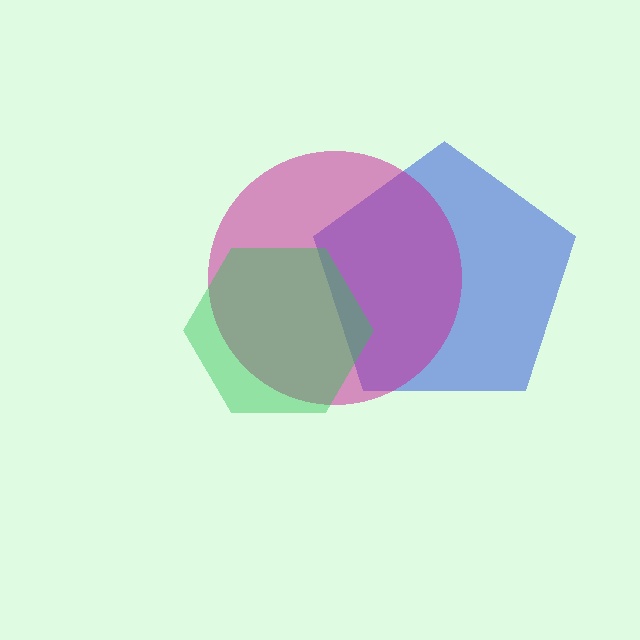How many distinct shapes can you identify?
There are 3 distinct shapes: a blue pentagon, a magenta circle, a green hexagon.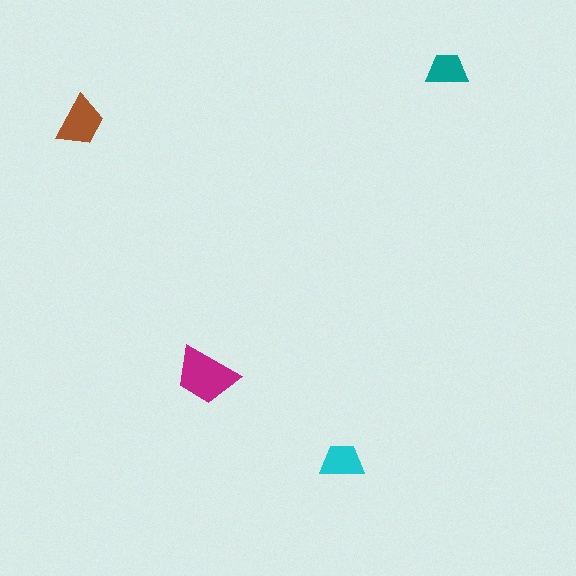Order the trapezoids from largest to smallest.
the magenta one, the brown one, the cyan one, the teal one.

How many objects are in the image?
There are 4 objects in the image.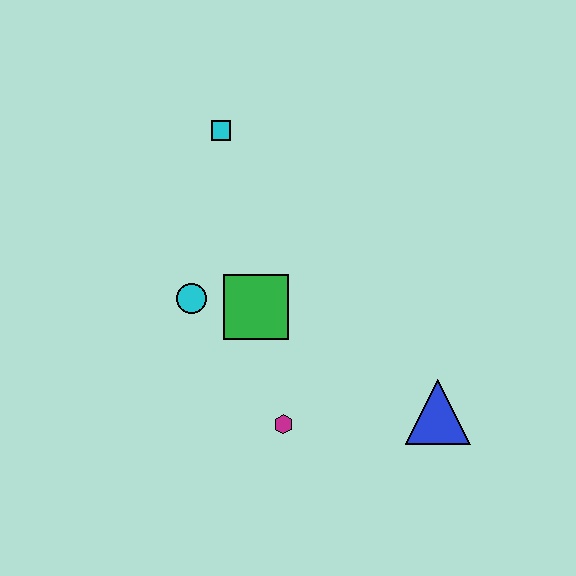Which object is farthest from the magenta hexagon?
The cyan square is farthest from the magenta hexagon.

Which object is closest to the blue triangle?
The magenta hexagon is closest to the blue triangle.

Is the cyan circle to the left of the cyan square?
Yes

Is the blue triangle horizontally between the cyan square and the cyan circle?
No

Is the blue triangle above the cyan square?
No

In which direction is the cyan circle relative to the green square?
The cyan circle is to the left of the green square.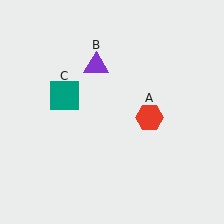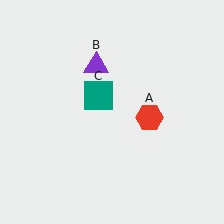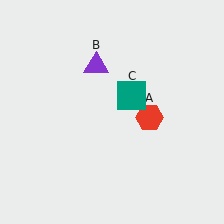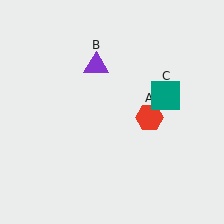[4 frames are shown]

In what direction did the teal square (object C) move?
The teal square (object C) moved right.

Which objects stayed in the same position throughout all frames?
Red hexagon (object A) and purple triangle (object B) remained stationary.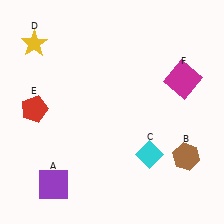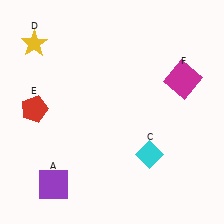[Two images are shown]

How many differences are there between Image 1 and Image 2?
There is 1 difference between the two images.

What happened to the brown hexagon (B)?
The brown hexagon (B) was removed in Image 2. It was in the bottom-right area of Image 1.